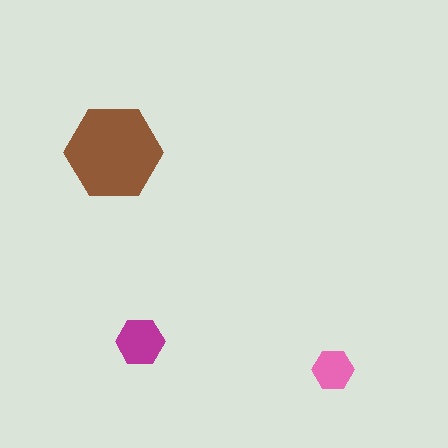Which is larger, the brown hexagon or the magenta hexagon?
The brown one.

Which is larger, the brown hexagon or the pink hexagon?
The brown one.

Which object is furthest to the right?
The pink hexagon is rightmost.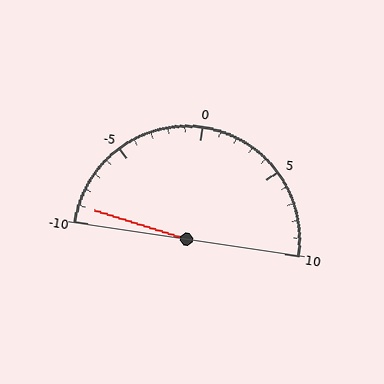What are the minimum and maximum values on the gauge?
The gauge ranges from -10 to 10.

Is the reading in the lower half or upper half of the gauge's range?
The reading is in the lower half of the range (-10 to 10).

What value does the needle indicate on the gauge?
The needle indicates approximately -9.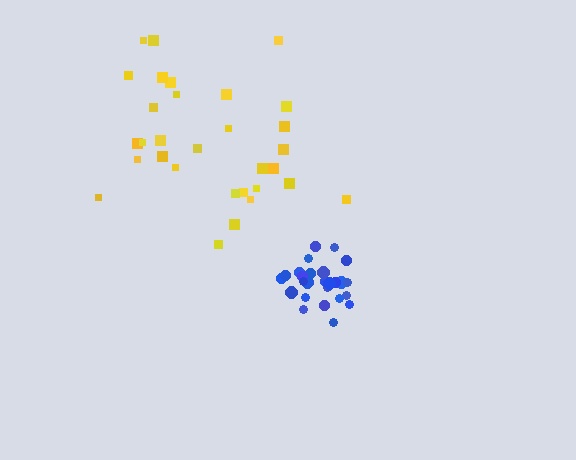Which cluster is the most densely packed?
Blue.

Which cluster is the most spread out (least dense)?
Yellow.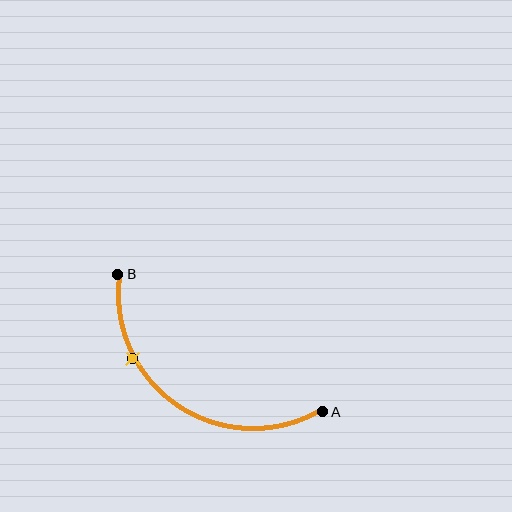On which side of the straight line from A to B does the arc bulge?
The arc bulges below and to the left of the straight line connecting A and B.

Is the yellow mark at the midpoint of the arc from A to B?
No. The yellow mark lies on the arc but is closer to endpoint B. The arc midpoint would be at the point on the curve equidistant along the arc from both A and B.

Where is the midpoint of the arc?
The arc midpoint is the point on the curve farthest from the straight line joining A and B. It sits below and to the left of that line.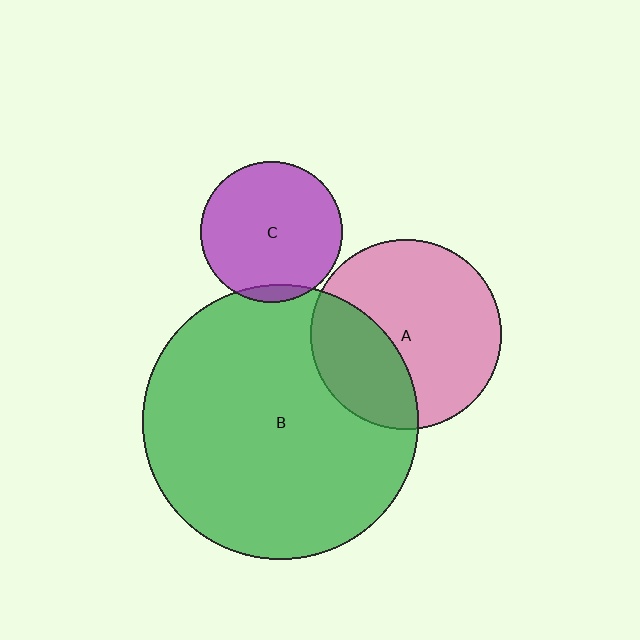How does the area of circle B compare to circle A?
Approximately 2.1 times.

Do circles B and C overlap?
Yes.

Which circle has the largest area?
Circle B (green).